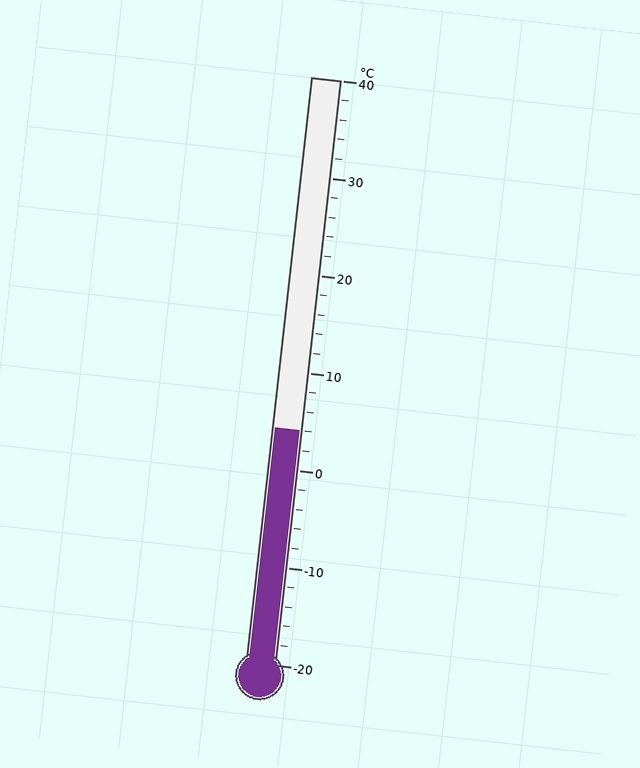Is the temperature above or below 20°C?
The temperature is below 20°C.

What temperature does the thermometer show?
The thermometer shows approximately 4°C.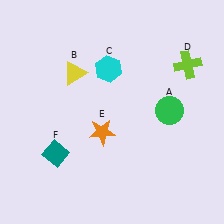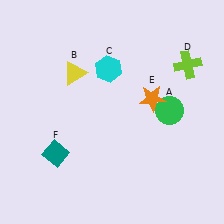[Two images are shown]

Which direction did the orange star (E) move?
The orange star (E) moved right.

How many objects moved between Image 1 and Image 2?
1 object moved between the two images.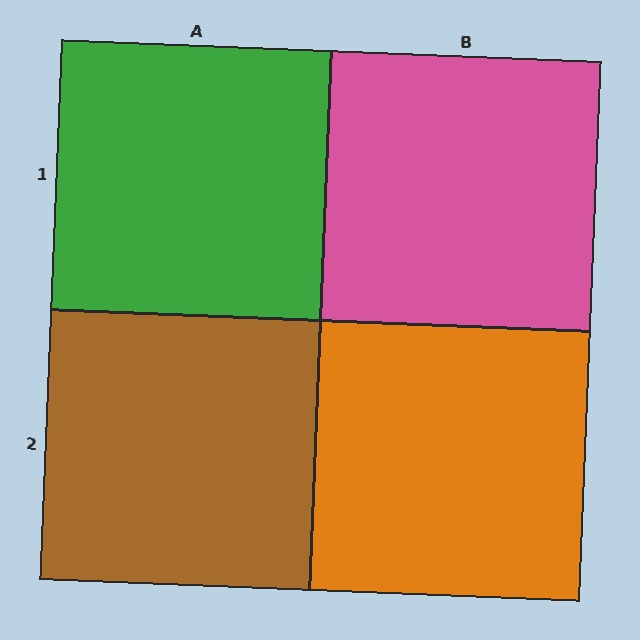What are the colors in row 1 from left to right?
Green, pink.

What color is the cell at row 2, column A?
Brown.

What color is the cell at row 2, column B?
Orange.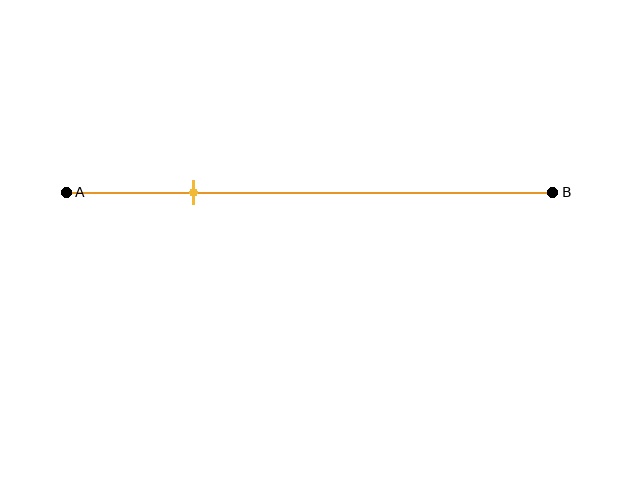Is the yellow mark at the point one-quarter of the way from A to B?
Yes, the mark is approximately at the one-quarter point.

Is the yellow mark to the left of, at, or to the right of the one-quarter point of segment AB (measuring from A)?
The yellow mark is approximately at the one-quarter point of segment AB.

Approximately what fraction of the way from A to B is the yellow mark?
The yellow mark is approximately 25% of the way from A to B.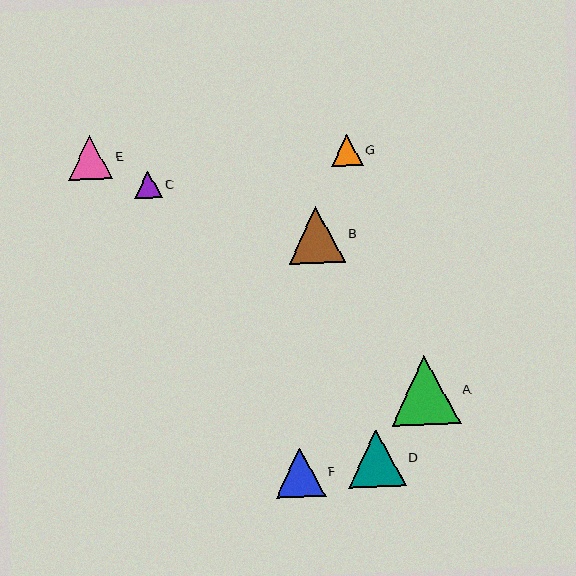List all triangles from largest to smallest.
From largest to smallest: A, D, B, F, E, G, C.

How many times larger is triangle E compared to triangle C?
Triangle E is approximately 1.6 times the size of triangle C.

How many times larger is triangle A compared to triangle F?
Triangle A is approximately 1.4 times the size of triangle F.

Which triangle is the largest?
Triangle A is the largest with a size of approximately 69 pixels.